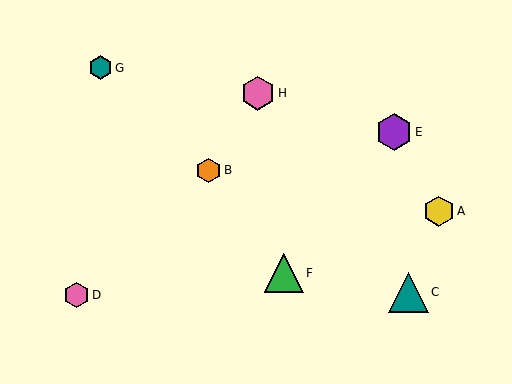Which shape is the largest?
The teal triangle (labeled C) is the largest.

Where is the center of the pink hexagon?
The center of the pink hexagon is at (76, 295).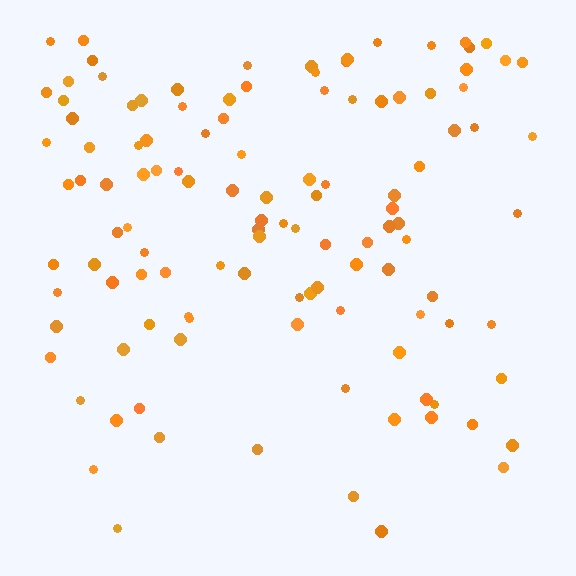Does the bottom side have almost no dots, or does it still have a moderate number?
Still a moderate number, just noticeably fewer than the top.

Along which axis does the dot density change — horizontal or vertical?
Vertical.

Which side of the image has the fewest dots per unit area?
The bottom.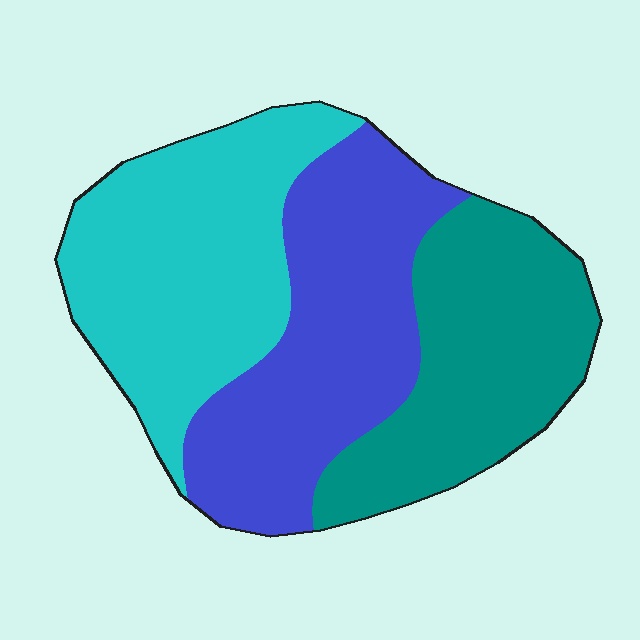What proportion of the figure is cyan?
Cyan covers 35% of the figure.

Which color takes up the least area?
Teal, at roughly 30%.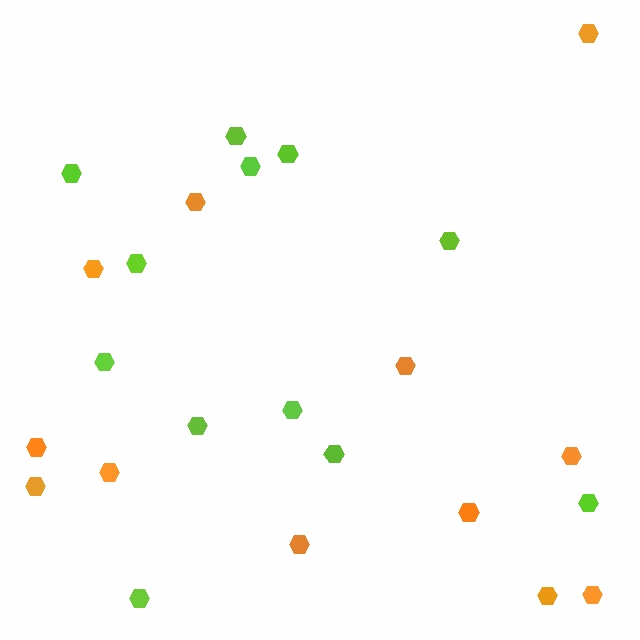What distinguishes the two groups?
There are 2 groups: one group of orange hexagons (12) and one group of lime hexagons (12).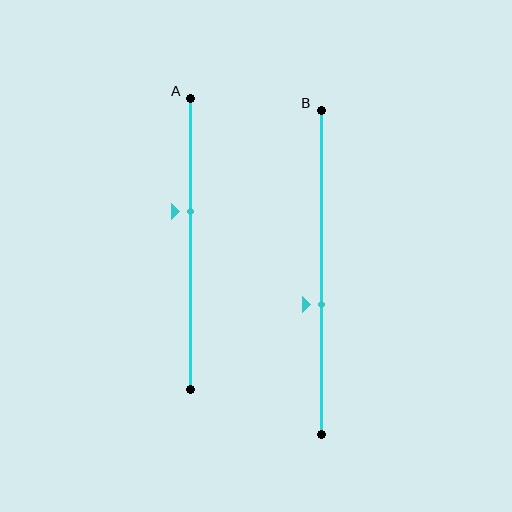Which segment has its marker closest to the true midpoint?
Segment B has its marker closest to the true midpoint.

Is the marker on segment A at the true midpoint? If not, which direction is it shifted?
No, the marker on segment A is shifted upward by about 11% of the segment length.